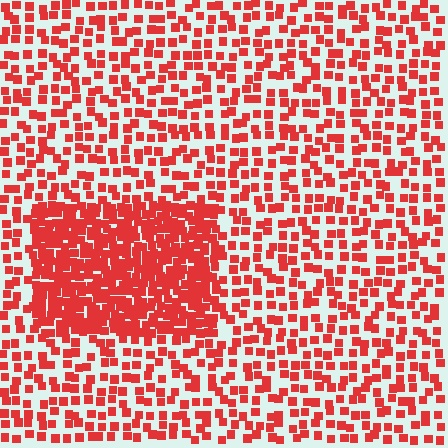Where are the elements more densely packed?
The elements are more densely packed inside the rectangle boundary.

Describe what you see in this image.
The image contains small red elements arranged at two different densities. A rectangle-shaped region is visible where the elements are more densely packed than the surrounding area.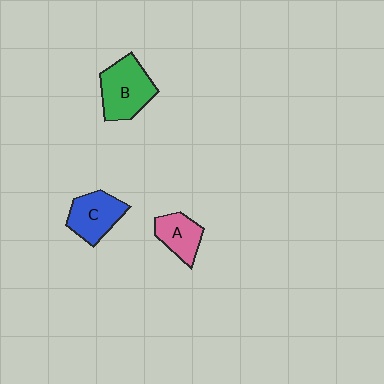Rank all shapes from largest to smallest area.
From largest to smallest: B (green), C (blue), A (pink).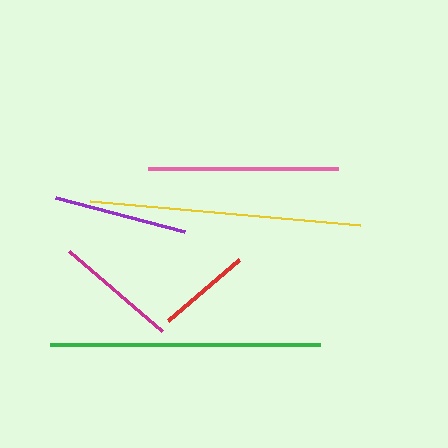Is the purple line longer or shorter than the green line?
The green line is longer than the purple line.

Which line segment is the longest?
The yellow line is the longest at approximately 271 pixels.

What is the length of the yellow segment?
The yellow segment is approximately 271 pixels long.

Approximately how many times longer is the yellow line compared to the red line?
The yellow line is approximately 2.9 times the length of the red line.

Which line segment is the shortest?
The red line is the shortest at approximately 94 pixels.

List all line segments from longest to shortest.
From longest to shortest: yellow, green, pink, purple, magenta, red.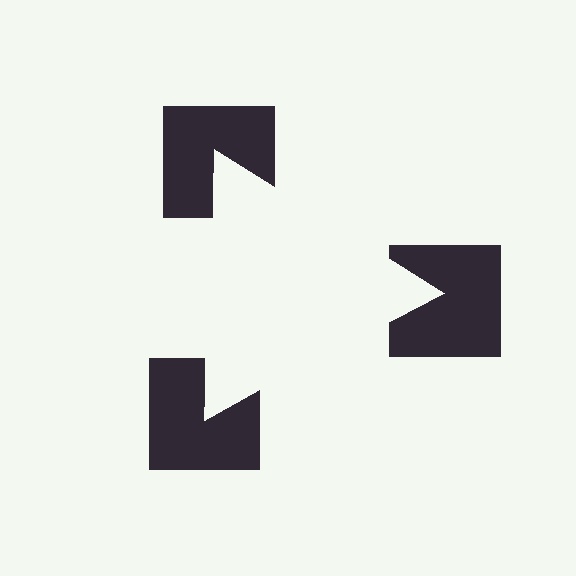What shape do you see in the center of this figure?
An illusory triangle — its edges are inferred from the aligned wedge cuts in the notched squares, not physically drawn.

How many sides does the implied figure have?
3 sides.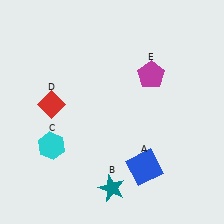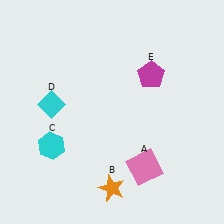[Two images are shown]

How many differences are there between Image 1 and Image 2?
There are 3 differences between the two images.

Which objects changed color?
A changed from blue to pink. B changed from teal to orange. D changed from red to cyan.